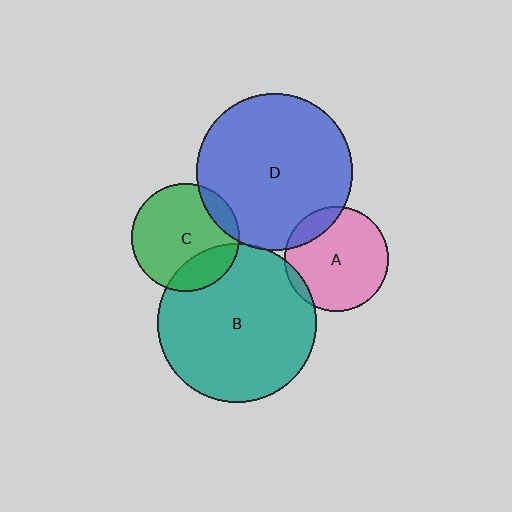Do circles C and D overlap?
Yes.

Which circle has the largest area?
Circle B (teal).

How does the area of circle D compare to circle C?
Approximately 2.1 times.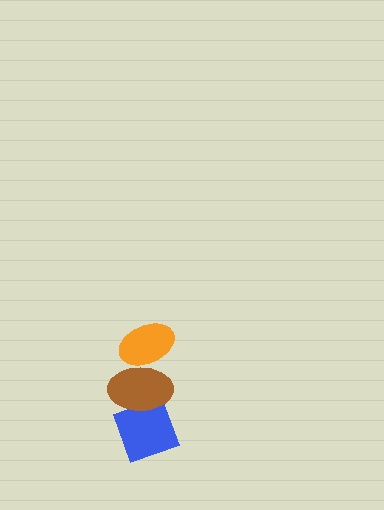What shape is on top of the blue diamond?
The brown ellipse is on top of the blue diamond.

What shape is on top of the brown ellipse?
The orange ellipse is on top of the brown ellipse.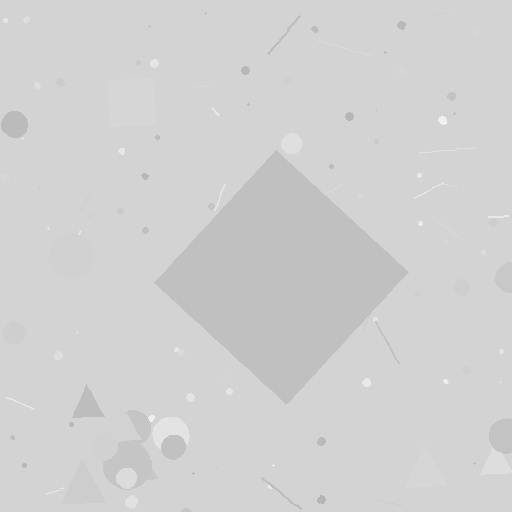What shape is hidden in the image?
A diamond is hidden in the image.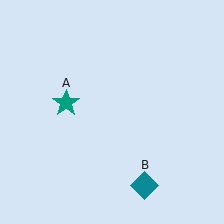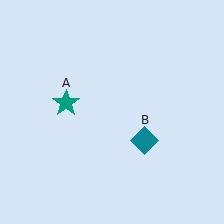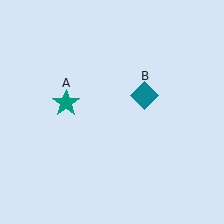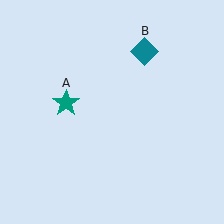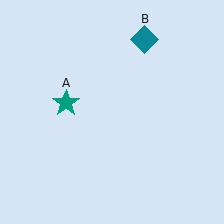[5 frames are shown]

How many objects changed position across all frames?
1 object changed position: teal diamond (object B).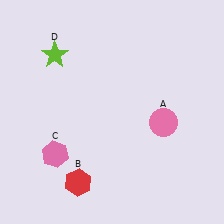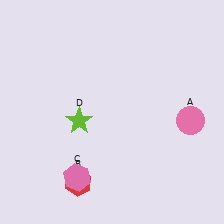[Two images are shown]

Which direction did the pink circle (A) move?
The pink circle (A) moved right.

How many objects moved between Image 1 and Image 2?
3 objects moved between the two images.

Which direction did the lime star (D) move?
The lime star (D) moved down.